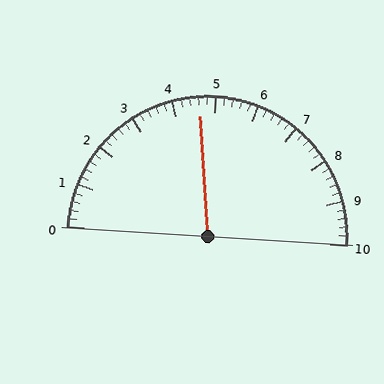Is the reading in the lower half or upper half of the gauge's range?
The reading is in the lower half of the range (0 to 10).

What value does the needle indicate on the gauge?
The needle indicates approximately 4.6.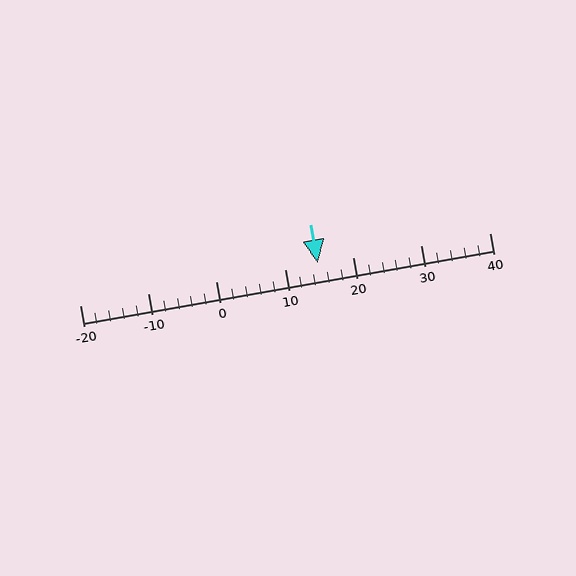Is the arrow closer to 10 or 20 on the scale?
The arrow is closer to 10.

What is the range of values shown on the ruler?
The ruler shows values from -20 to 40.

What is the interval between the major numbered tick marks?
The major tick marks are spaced 10 units apart.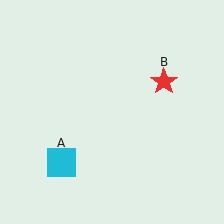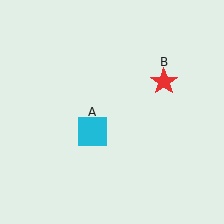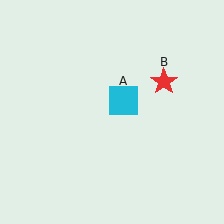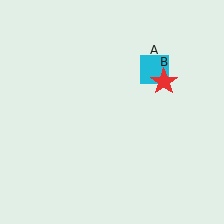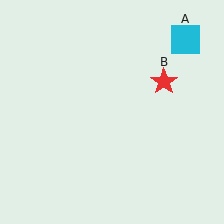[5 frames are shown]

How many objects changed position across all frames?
1 object changed position: cyan square (object A).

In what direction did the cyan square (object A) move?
The cyan square (object A) moved up and to the right.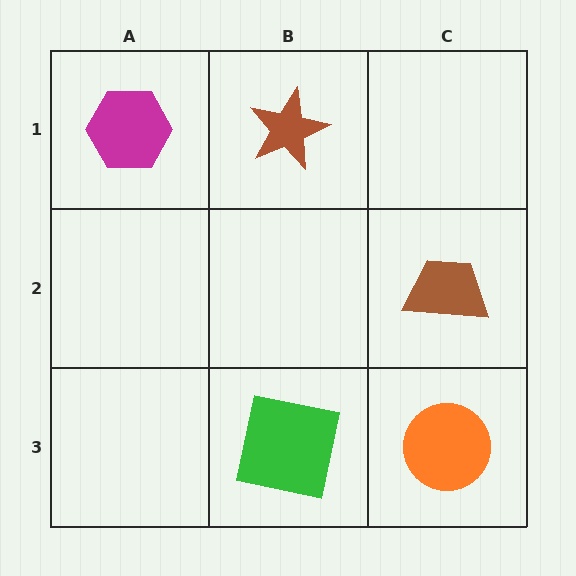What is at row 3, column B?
A green square.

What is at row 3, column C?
An orange circle.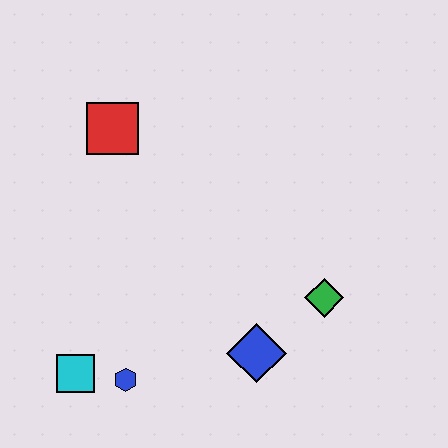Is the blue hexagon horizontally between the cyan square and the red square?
No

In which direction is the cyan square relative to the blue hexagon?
The cyan square is to the left of the blue hexagon.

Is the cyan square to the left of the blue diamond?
Yes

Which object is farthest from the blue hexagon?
The red square is farthest from the blue hexagon.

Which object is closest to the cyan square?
The blue hexagon is closest to the cyan square.